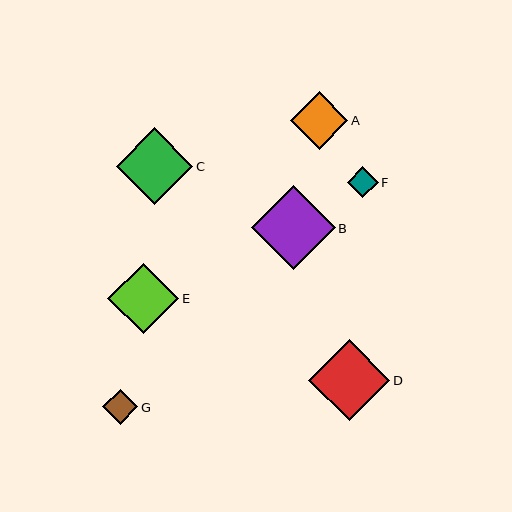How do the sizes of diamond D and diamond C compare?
Diamond D and diamond C are approximately the same size.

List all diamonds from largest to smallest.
From largest to smallest: B, D, C, E, A, G, F.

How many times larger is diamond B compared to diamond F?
Diamond B is approximately 2.7 times the size of diamond F.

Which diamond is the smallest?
Diamond F is the smallest with a size of approximately 31 pixels.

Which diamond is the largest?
Diamond B is the largest with a size of approximately 84 pixels.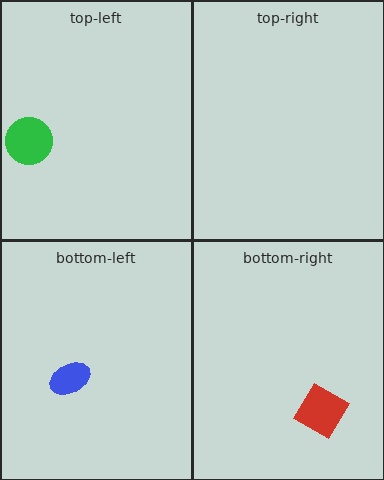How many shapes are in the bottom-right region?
1.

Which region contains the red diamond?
The bottom-right region.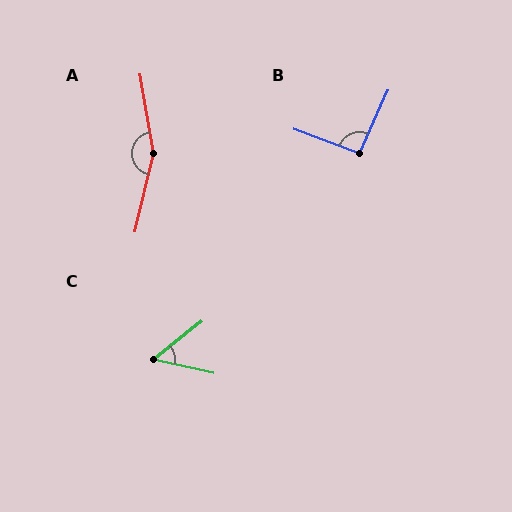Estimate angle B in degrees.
Approximately 94 degrees.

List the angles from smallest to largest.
C (51°), B (94°), A (158°).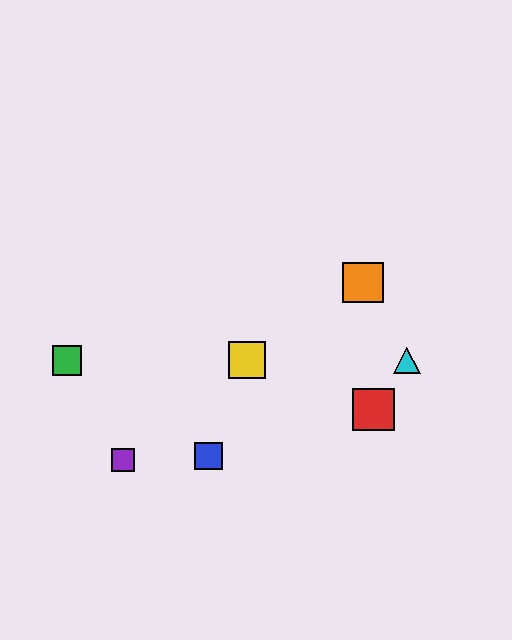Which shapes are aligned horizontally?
The green square, the yellow square, the cyan triangle are aligned horizontally.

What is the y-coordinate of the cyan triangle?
The cyan triangle is at y≈360.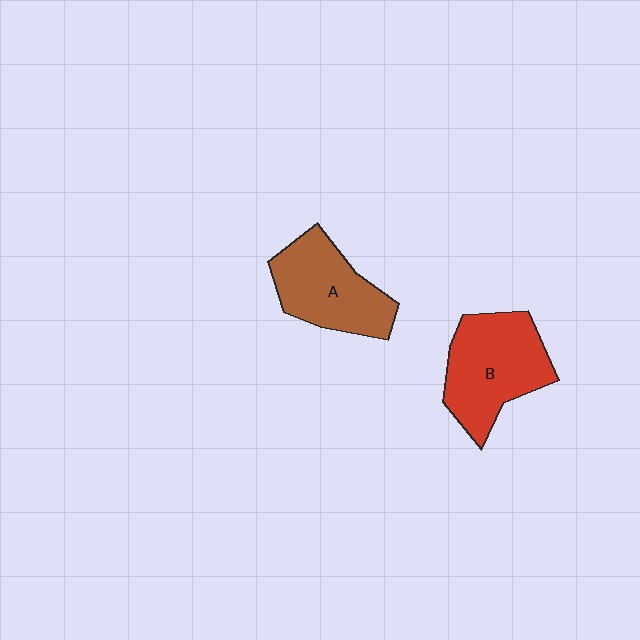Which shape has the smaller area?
Shape A (brown).